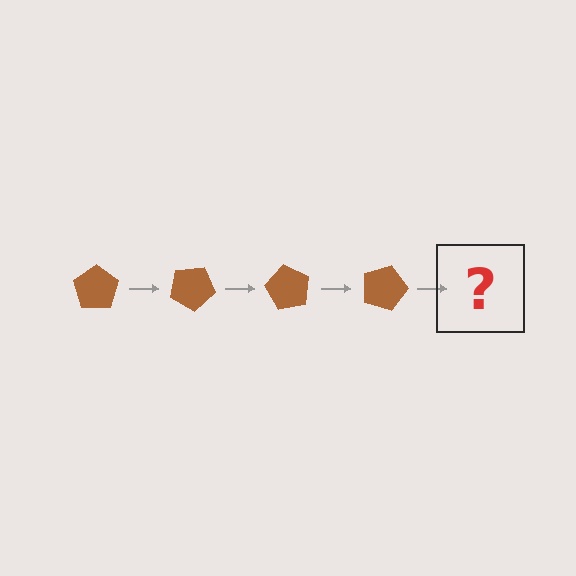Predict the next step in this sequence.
The next step is a brown pentagon rotated 120 degrees.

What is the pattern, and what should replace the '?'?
The pattern is that the pentagon rotates 30 degrees each step. The '?' should be a brown pentagon rotated 120 degrees.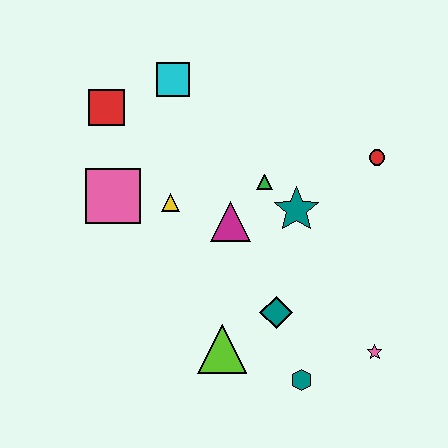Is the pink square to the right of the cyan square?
No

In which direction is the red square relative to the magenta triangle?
The red square is to the left of the magenta triangle.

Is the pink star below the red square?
Yes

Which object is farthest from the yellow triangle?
The pink star is farthest from the yellow triangle.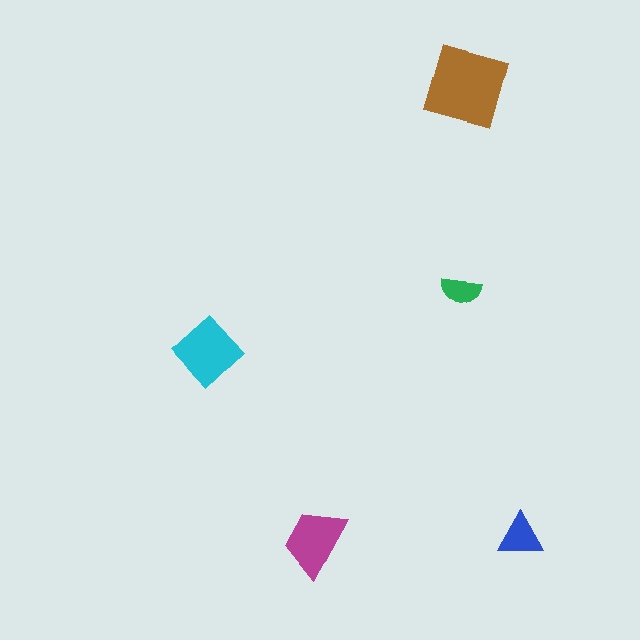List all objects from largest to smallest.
The brown square, the cyan diamond, the magenta trapezoid, the blue triangle, the green semicircle.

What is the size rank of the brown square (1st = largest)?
1st.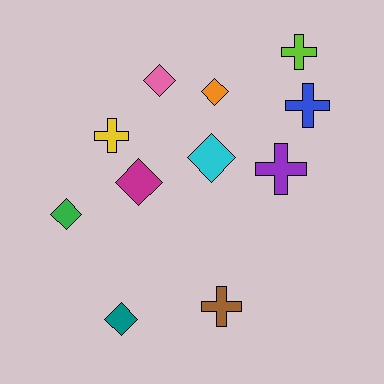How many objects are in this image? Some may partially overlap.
There are 11 objects.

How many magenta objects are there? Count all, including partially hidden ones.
There is 1 magenta object.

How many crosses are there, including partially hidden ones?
There are 5 crosses.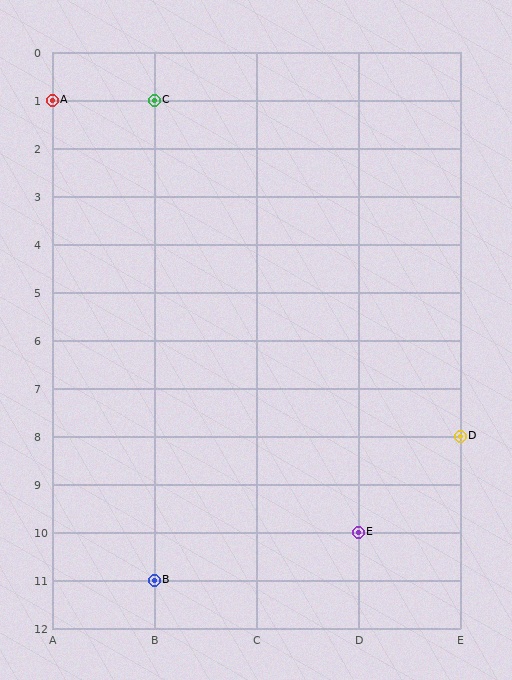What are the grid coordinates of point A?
Point A is at grid coordinates (A, 1).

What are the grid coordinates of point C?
Point C is at grid coordinates (B, 1).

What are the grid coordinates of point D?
Point D is at grid coordinates (E, 8).